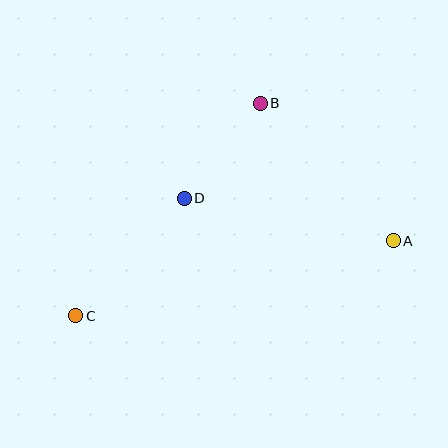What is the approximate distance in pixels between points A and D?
The distance between A and D is approximately 213 pixels.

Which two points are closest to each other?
Points B and D are closest to each other.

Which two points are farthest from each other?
Points A and C are farthest from each other.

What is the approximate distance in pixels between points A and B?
The distance between A and B is approximately 192 pixels.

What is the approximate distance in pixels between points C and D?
The distance between C and D is approximately 160 pixels.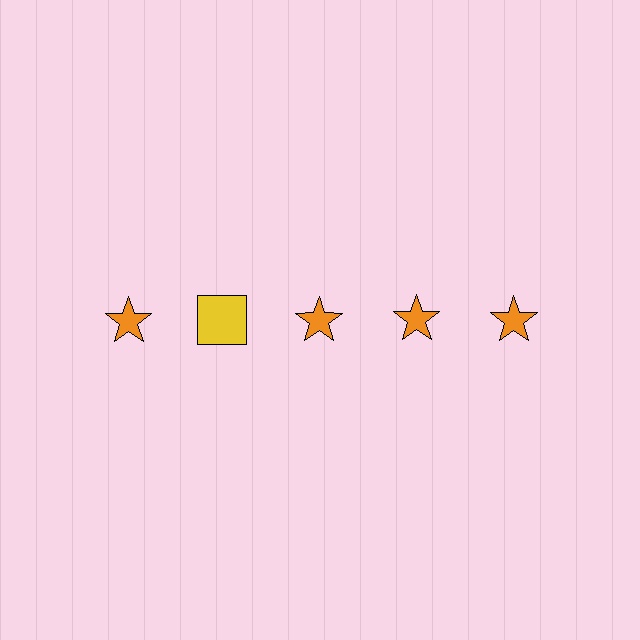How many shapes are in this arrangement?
There are 5 shapes arranged in a grid pattern.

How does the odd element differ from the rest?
It differs in both color (yellow instead of orange) and shape (square instead of star).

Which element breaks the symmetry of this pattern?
The yellow square in the top row, second from left column breaks the symmetry. All other shapes are orange stars.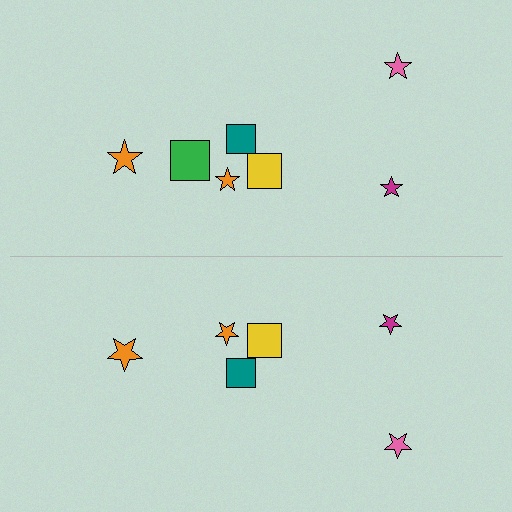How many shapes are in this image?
There are 13 shapes in this image.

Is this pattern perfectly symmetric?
No, the pattern is not perfectly symmetric. A green square is missing from the bottom side.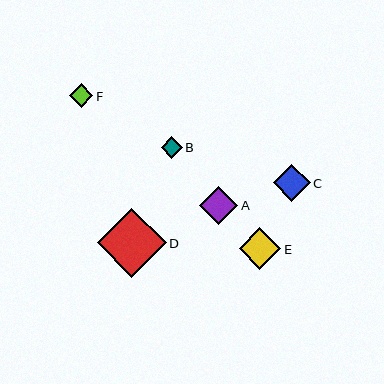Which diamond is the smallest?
Diamond B is the smallest with a size of approximately 21 pixels.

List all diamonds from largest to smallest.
From largest to smallest: D, E, A, C, F, B.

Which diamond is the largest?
Diamond D is the largest with a size of approximately 69 pixels.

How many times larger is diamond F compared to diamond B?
Diamond F is approximately 1.1 times the size of diamond B.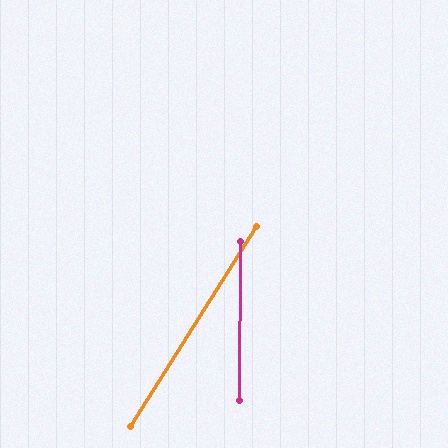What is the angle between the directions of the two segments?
Approximately 32 degrees.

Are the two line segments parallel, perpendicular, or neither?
Neither parallel nor perpendicular — they differ by about 32°.